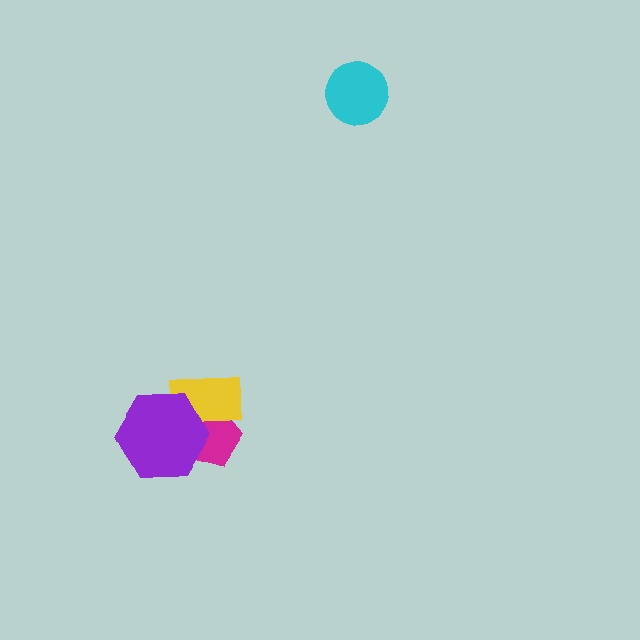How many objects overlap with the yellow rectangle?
2 objects overlap with the yellow rectangle.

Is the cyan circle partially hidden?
No, no other shape covers it.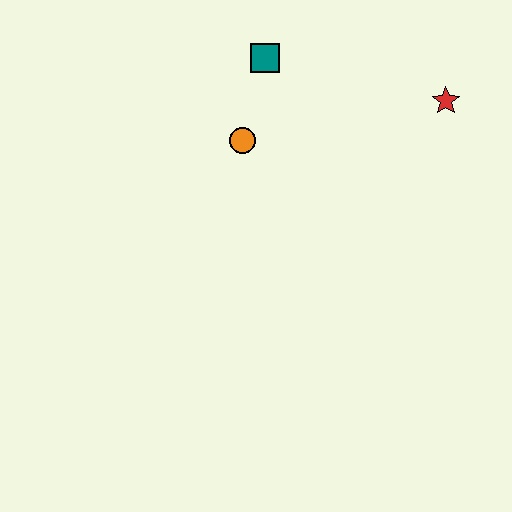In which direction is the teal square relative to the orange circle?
The teal square is above the orange circle.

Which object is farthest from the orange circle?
The red star is farthest from the orange circle.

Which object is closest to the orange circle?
The teal square is closest to the orange circle.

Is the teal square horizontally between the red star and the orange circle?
Yes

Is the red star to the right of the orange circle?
Yes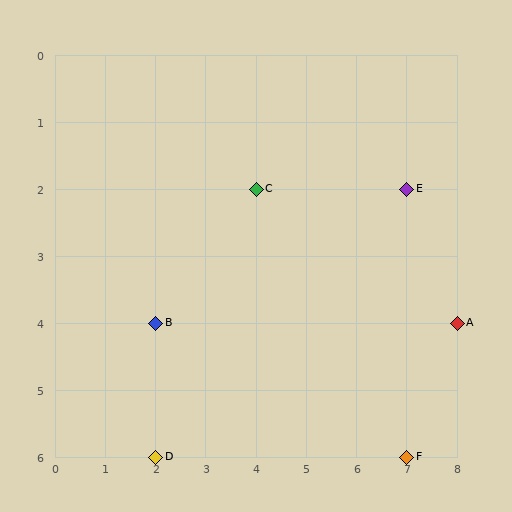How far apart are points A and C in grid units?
Points A and C are 4 columns and 2 rows apart (about 4.5 grid units diagonally).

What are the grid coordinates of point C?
Point C is at grid coordinates (4, 2).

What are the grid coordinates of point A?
Point A is at grid coordinates (8, 4).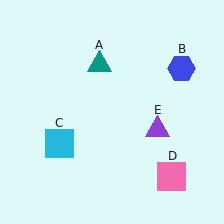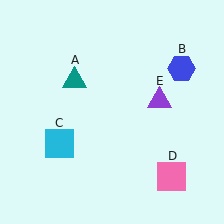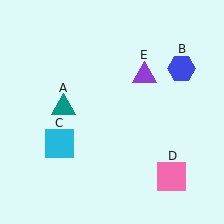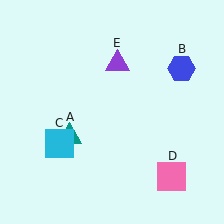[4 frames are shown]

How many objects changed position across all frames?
2 objects changed position: teal triangle (object A), purple triangle (object E).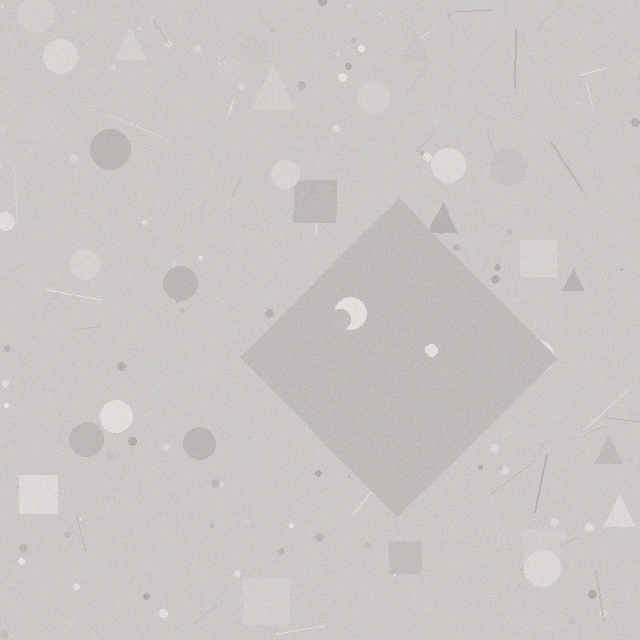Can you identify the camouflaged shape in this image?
The camouflaged shape is a diamond.